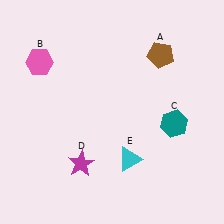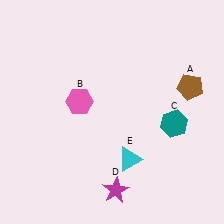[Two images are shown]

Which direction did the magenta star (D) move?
The magenta star (D) moved right.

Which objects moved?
The objects that moved are: the brown pentagon (A), the pink hexagon (B), the magenta star (D).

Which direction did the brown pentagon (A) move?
The brown pentagon (A) moved down.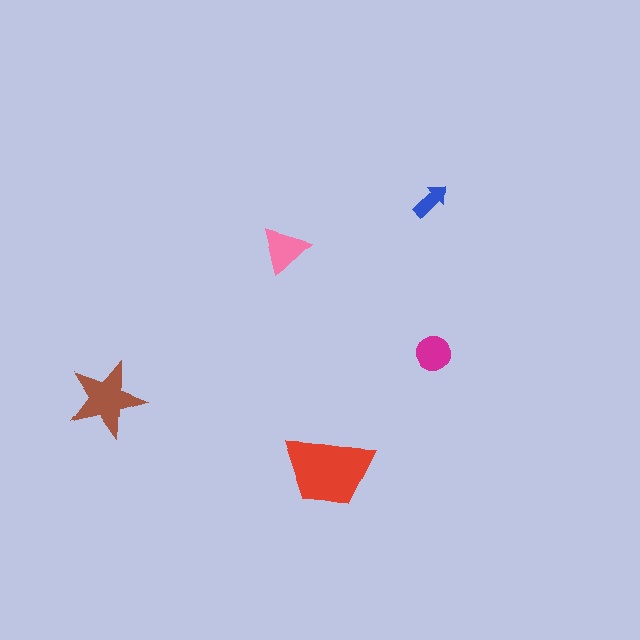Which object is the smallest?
The blue arrow.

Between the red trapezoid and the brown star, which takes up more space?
The red trapezoid.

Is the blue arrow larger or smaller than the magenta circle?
Smaller.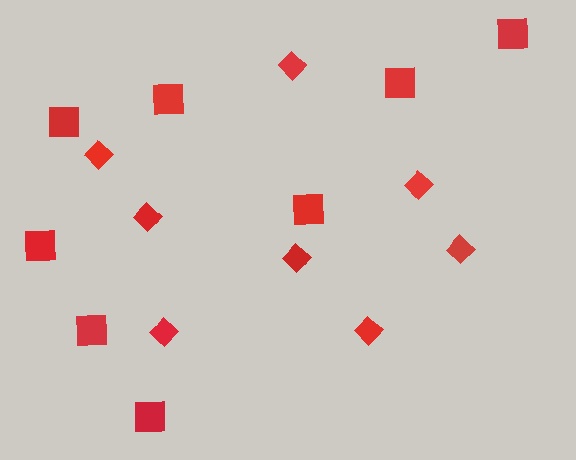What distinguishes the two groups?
There are 2 groups: one group of diamonds (8) and one group of squares (8).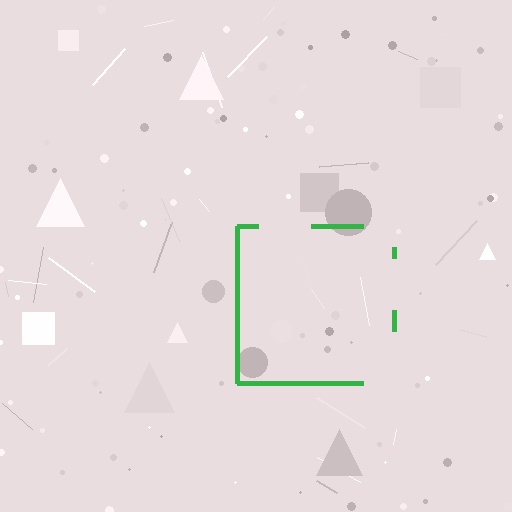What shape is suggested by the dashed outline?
The dashed outline suggests a square.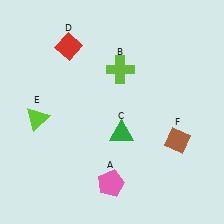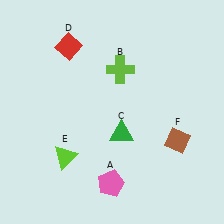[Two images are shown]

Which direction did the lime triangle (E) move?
The lime triangle (E) moved down.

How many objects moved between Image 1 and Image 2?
1 object moved between the two images.